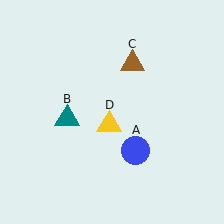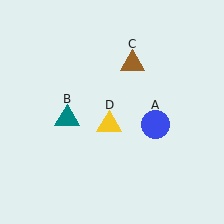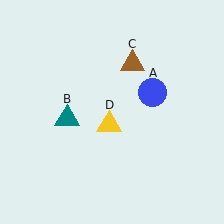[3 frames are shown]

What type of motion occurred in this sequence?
The blue circle (object A) rotated counterclockwise around the center of the scene.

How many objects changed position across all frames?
1 object changed position: blue circle (object A).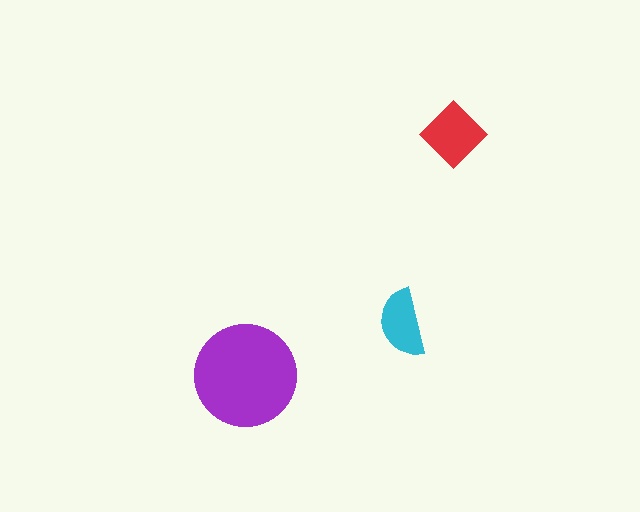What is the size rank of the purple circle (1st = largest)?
1st.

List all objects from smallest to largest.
The cyan semicircle, the red diamond, the purple circle.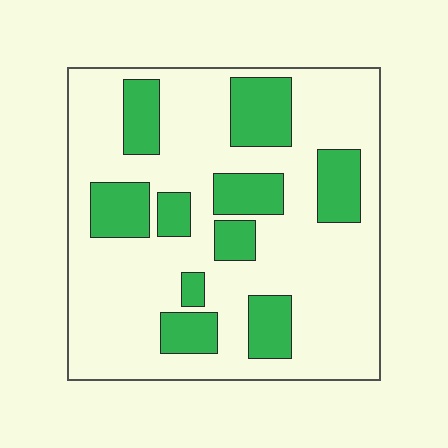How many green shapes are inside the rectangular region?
10.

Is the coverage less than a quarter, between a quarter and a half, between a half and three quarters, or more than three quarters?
Between a quarter and a half.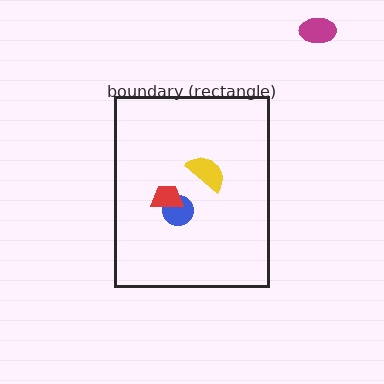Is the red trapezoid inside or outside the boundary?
Inside.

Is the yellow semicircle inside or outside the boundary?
Inside.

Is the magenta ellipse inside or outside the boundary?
Outside.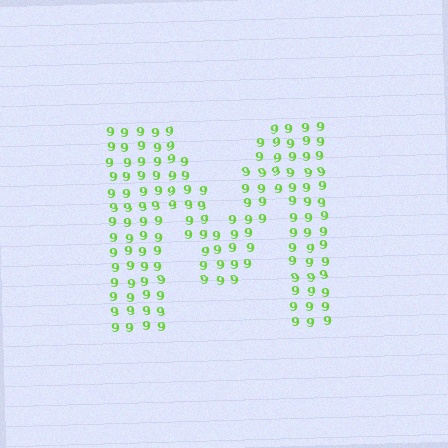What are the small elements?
The small elements are digit 9's.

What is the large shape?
The large shape is the letter M.